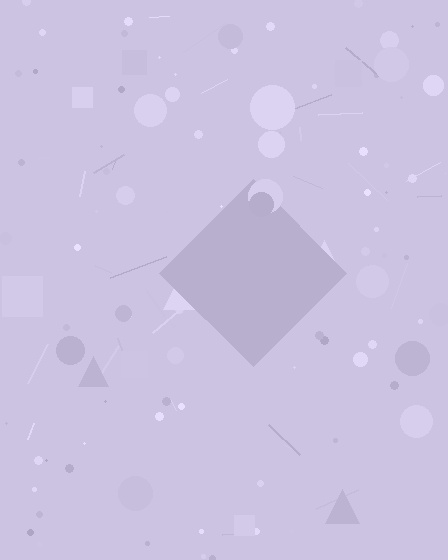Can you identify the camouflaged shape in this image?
The camouflaged shape is a diamond.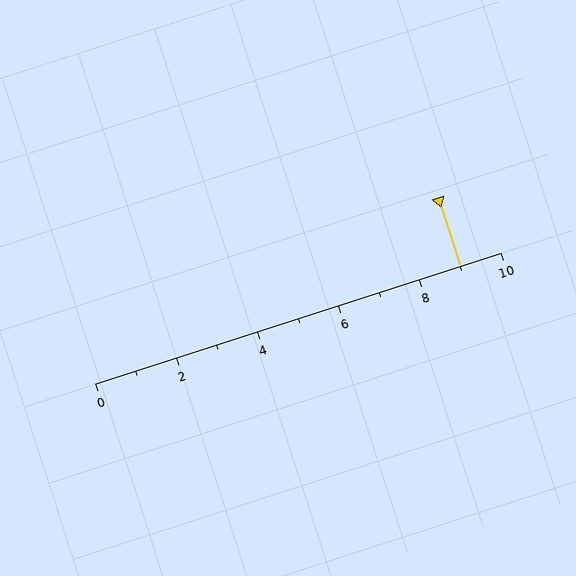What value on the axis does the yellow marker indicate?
The marker indicates approximately 9.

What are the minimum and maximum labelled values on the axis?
The axis runs from 0 to 10.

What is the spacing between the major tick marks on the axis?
The major ticks are spaced 2 apart.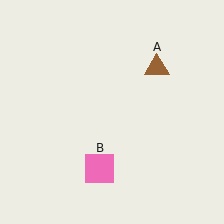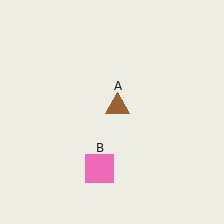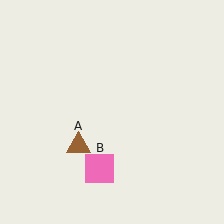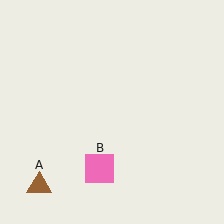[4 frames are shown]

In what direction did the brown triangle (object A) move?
The brown triangle (object A) moved down and to the left.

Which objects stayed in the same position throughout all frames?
Pink square (object B) remained stationary.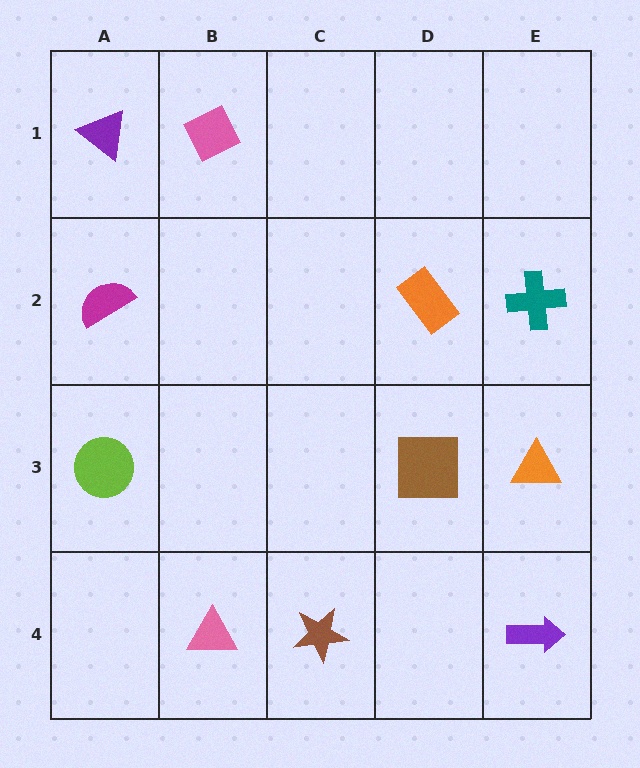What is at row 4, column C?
A brown star.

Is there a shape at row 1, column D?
No, that cell is empty.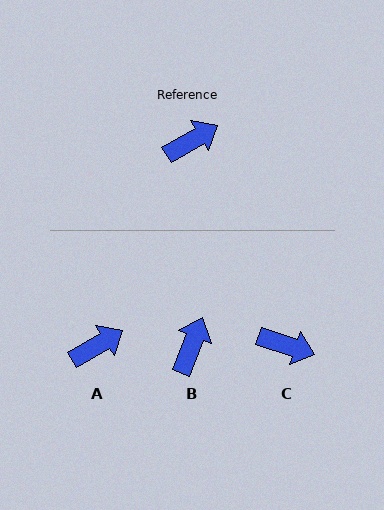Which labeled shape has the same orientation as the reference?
A.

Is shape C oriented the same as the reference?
No, it is off by about 49 degrees.